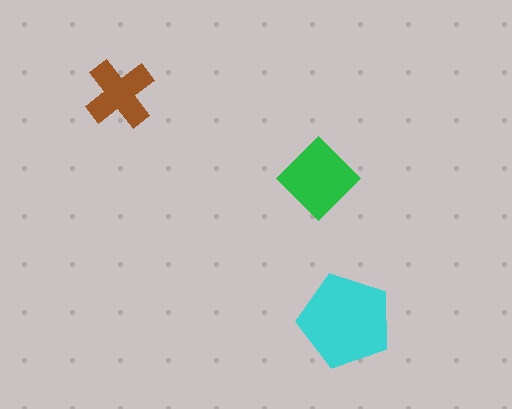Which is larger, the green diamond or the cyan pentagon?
The cyan pentagon.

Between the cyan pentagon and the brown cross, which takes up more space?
The cyan pentagon.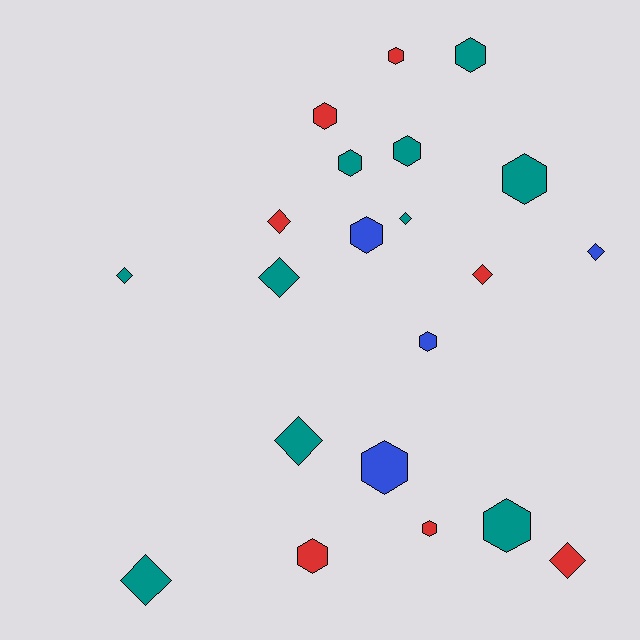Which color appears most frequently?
Teal, with 10 objects.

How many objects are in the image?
There are 21 objects.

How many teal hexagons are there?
There are 5 teal hexagons.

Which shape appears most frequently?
Hexagon, with 12 objects.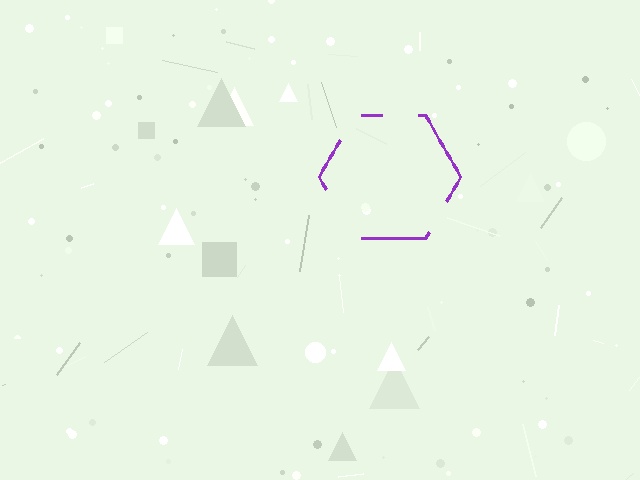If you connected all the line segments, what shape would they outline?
They would outline a hexagon.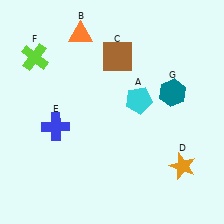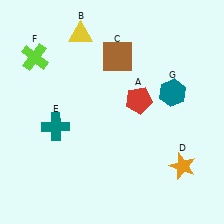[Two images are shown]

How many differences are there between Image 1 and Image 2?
There are 3 differences between the two images.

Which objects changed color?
A changed from cyan to red. B changed from orange to yellow. E changed from blue to teal.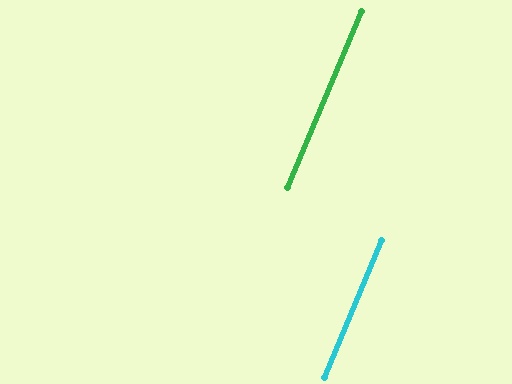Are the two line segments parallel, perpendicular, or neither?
Parallel — their directions differ by only 0.2°.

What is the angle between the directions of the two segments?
Approximately 0 degrees.